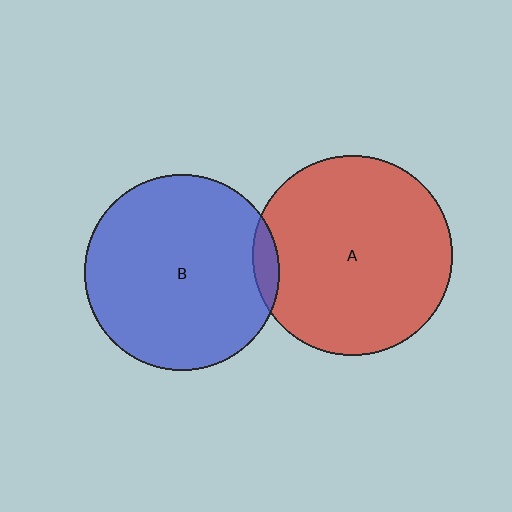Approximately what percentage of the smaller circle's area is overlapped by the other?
Approximately 5%.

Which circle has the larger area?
Circle A (red).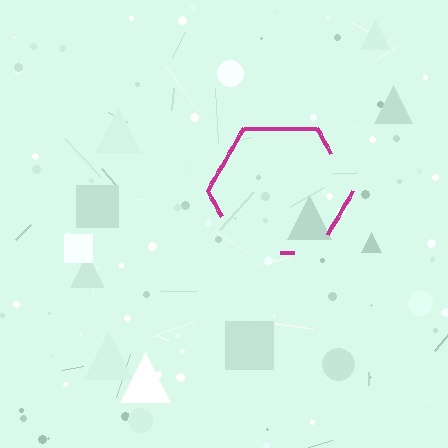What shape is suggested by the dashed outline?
The dashed outline suggests a hexagon.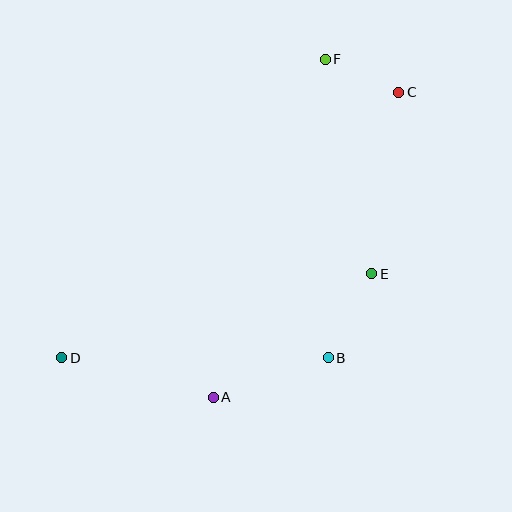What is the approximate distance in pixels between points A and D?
The distance between A and D is approximately 156 pixels.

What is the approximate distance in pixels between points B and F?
The distance between B and F is approximately 299 pixels.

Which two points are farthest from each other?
Points C and D are farthest from each other.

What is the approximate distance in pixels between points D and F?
The distance between D and F is approximately 398 pixels.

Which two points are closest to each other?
Points C and F are closest to each other.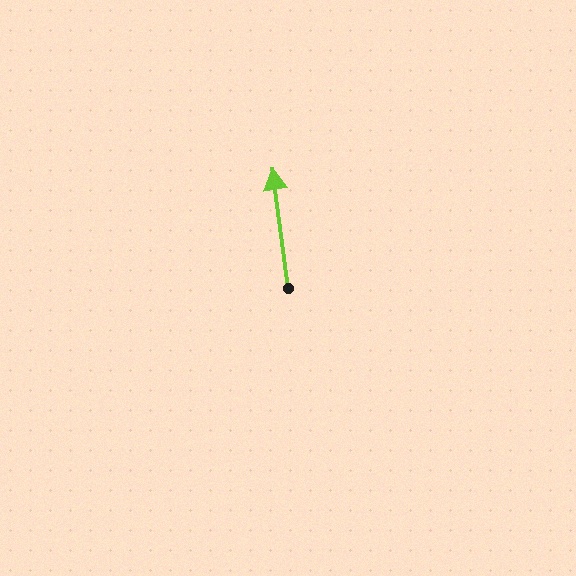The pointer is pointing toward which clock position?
Roughly 12 o'clock.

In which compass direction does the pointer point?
North.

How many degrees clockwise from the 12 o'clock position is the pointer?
Approximately 353 degrees.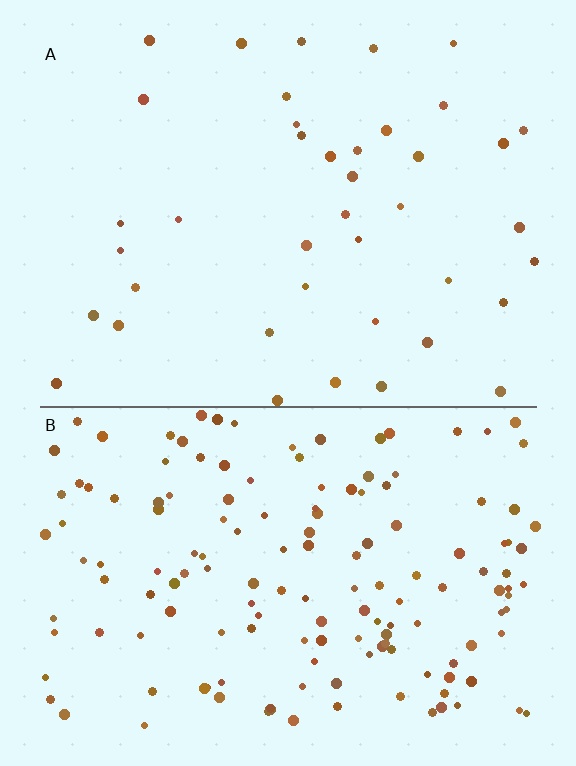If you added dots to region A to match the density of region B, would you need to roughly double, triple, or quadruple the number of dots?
Approximately quadruple.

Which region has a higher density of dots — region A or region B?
B (the bottom).